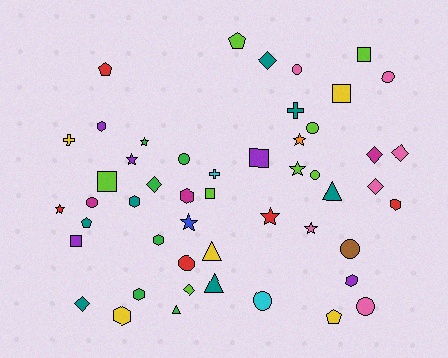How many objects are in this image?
There are 50 objects.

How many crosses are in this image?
There are 3 crosses.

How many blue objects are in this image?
There is 1 blue object.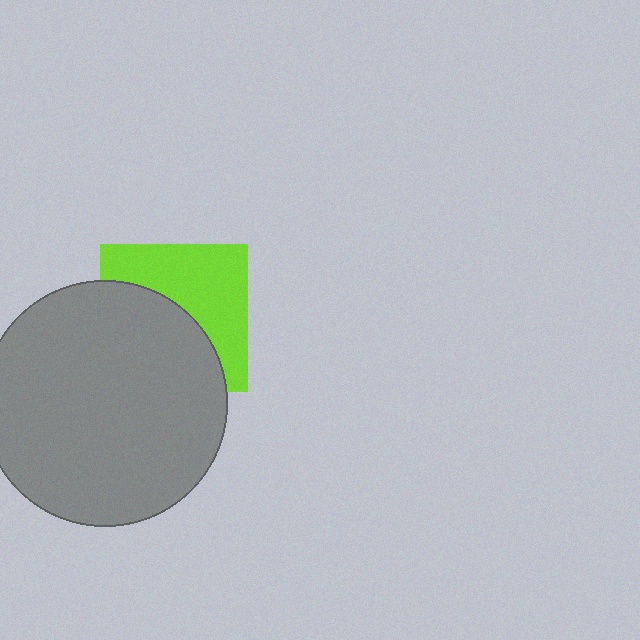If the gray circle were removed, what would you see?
You would see the complete lime square.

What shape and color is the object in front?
The object in front is a gray circle.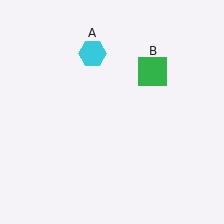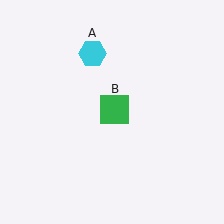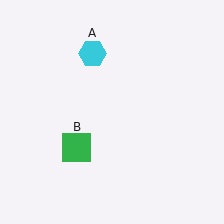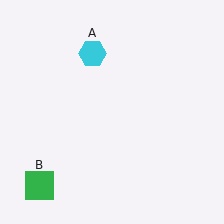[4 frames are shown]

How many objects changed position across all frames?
1 object changed position: green square (object B).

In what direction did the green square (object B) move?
The green square (object B) moved down and to the left.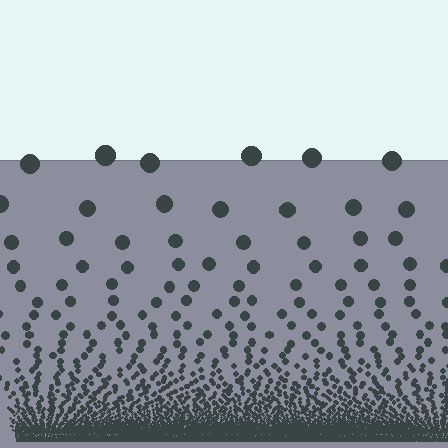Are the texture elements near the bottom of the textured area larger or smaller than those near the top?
Smaller. The gradient is inverted — elements near the bottom are smaller and denser.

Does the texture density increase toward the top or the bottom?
Density increases toward the bottom.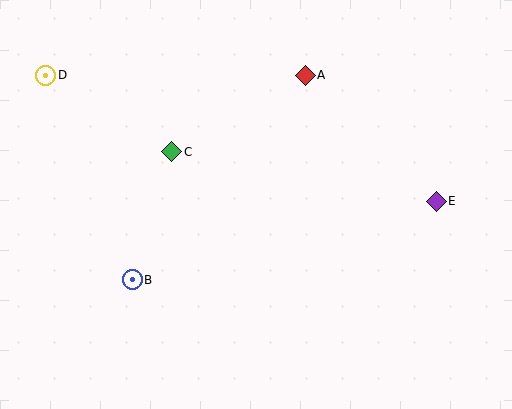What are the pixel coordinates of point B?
Point B is at (132, 280).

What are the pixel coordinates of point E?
Point E is at (436, 201).